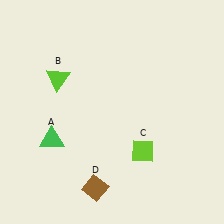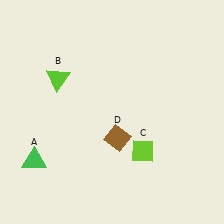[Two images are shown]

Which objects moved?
The objects that moved are: the green triangle (A), the brown diamond (D).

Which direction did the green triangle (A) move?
The green triangle (A) moved down.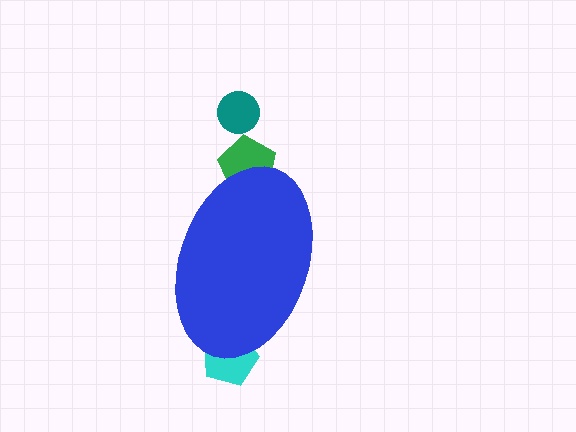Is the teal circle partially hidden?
No, the teal circle is fully visible.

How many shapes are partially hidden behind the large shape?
2 shapes are partially hidden.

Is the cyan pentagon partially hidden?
Yes, the cyan pentagon is partially hidden behind the blue ellipse.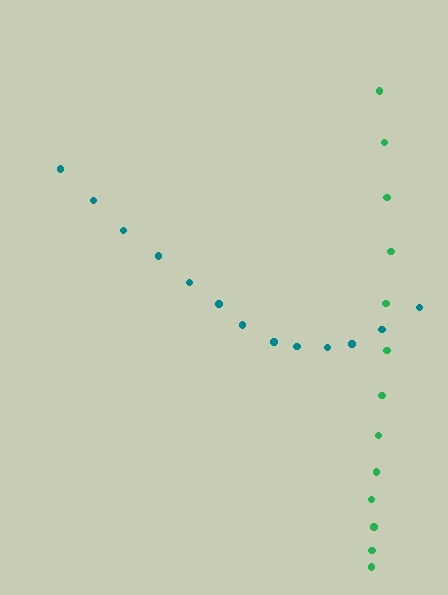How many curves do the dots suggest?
There are 2 distinct paths.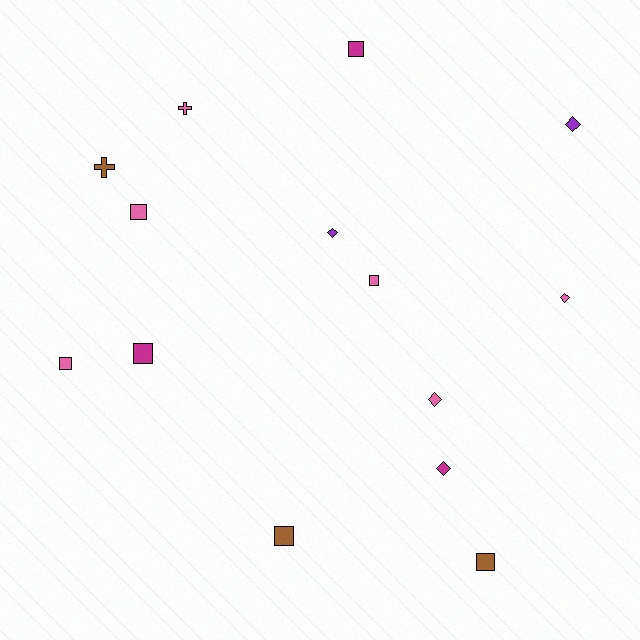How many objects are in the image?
There are 14 objects.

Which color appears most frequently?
Pink, with 6 objects.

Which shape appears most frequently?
Square, with 7 objects.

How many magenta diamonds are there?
There is 1 magenta diamond.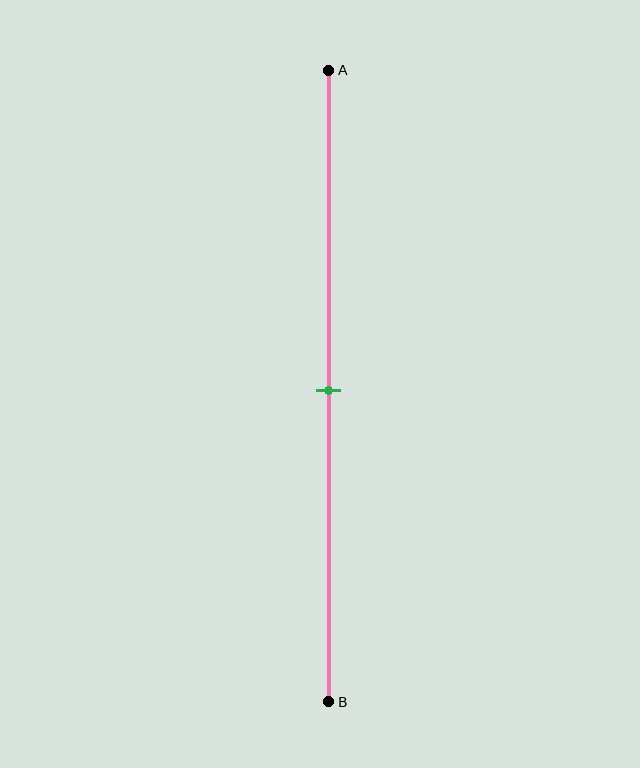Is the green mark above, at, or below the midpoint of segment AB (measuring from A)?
The green mark is approximately at the midpoint of segment AB.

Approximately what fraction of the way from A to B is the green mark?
The green mark is approximately 50% of the way from A to B.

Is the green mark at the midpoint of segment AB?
Yes, the mark is approximately at the midpoint.